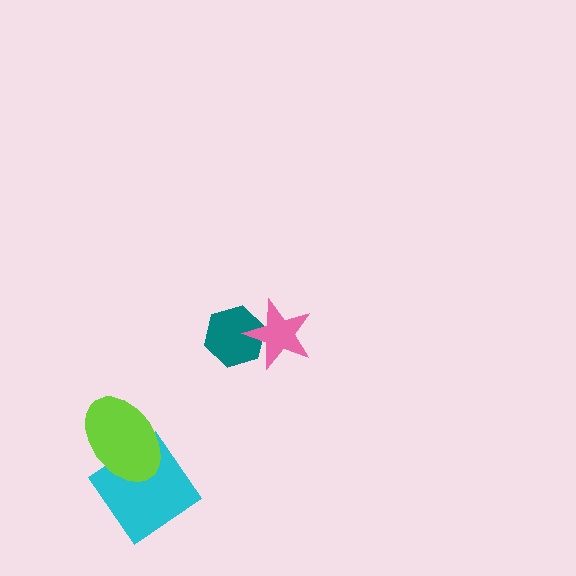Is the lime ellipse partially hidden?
No, no other shape covers it.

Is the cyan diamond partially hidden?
Yes, it is partially covered by another shape.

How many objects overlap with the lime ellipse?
1 object overlaps with the lime ellipse.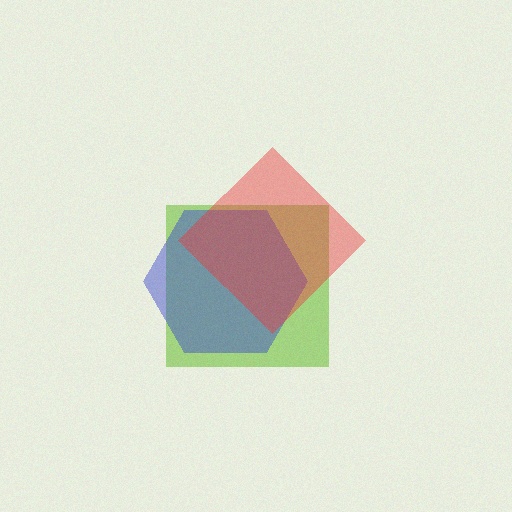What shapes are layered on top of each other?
The layered shapes are: a lime square, a blue hexagon, a red diamond.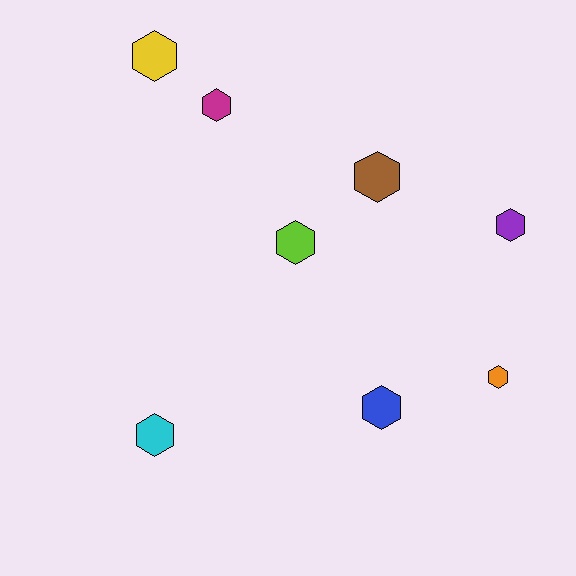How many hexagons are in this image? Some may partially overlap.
There are 8 hexagons.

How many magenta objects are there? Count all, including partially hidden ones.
There is 1 magenta object.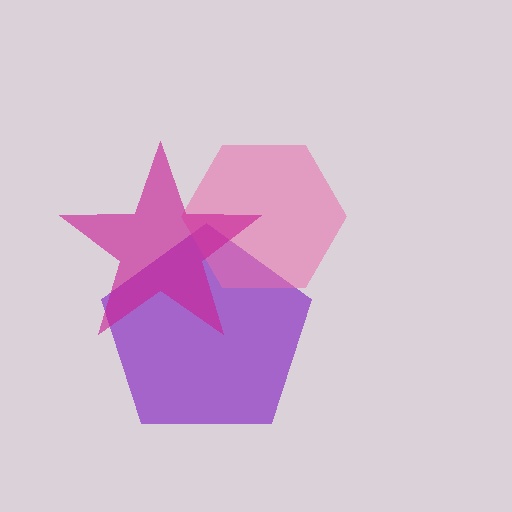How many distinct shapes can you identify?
There are 3 distinct shapes: a purple pentagon, a pink hexagon, a magenta star.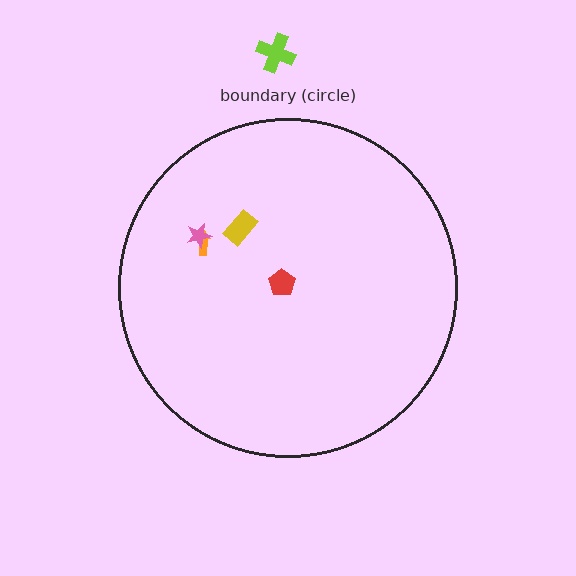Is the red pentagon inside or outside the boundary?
Inside.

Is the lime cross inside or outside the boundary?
Outside.